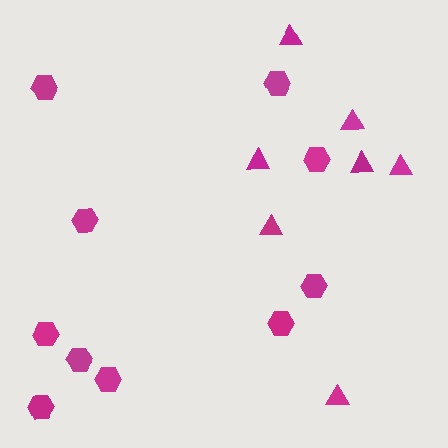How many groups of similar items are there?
There are 2 groups: one group of triangles (7) and one group of hexagons (10).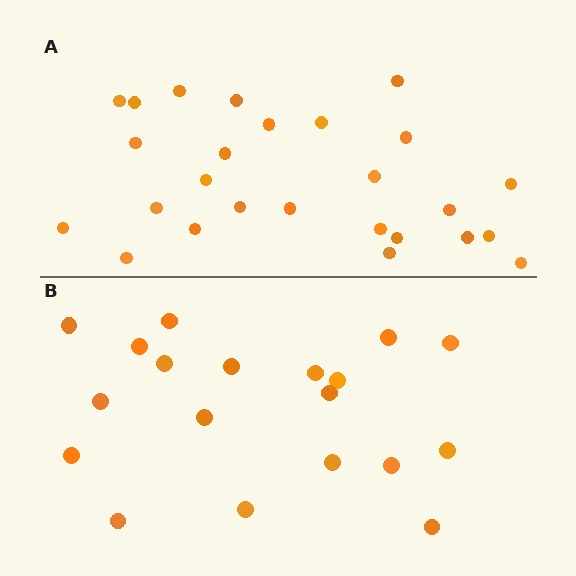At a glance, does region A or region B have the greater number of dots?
Region A (the top region) has more dots.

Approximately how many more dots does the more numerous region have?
Region A has roughly 8 or so more dots than region B.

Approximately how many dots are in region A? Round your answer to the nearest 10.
About 30 dots. (The exact count is 26, which rounds to 30.)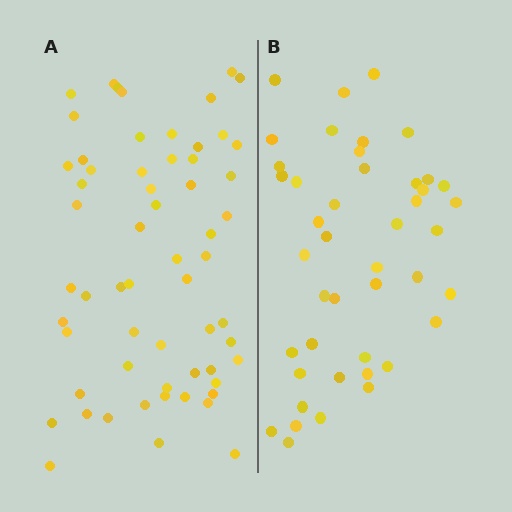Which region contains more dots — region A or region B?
Region A (the left region) has more dots.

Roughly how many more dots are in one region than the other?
Region A has approximately 15 more dots than region B.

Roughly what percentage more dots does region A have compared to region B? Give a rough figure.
About 35% more.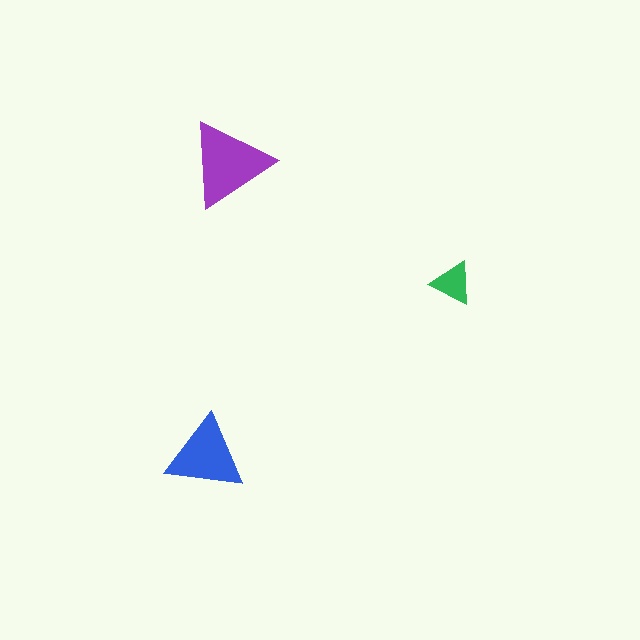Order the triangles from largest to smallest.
the purple one, the blue one, the green one.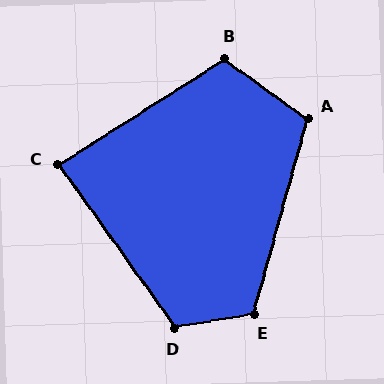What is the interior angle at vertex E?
Approximately 115 degrees (obtuse).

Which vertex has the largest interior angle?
D, at approximately 116 degrees.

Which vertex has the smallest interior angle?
C, at approximately 87 degrees.